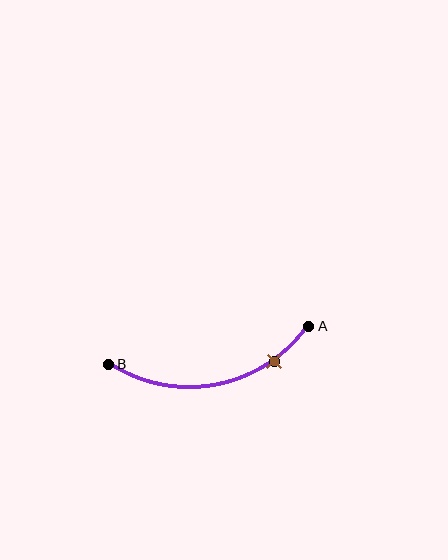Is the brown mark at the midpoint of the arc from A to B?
No. The brown mark lies on the arc but is closer to endpoint A. The arc midpoint would be at the point on the curve equidistant along the arc from both A and B.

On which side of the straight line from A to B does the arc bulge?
The arc bulges below the straight line connecting A and B.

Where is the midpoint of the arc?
The arc midpoint is the point on the curve farthest from the straight line joining A and B. It sits below that line.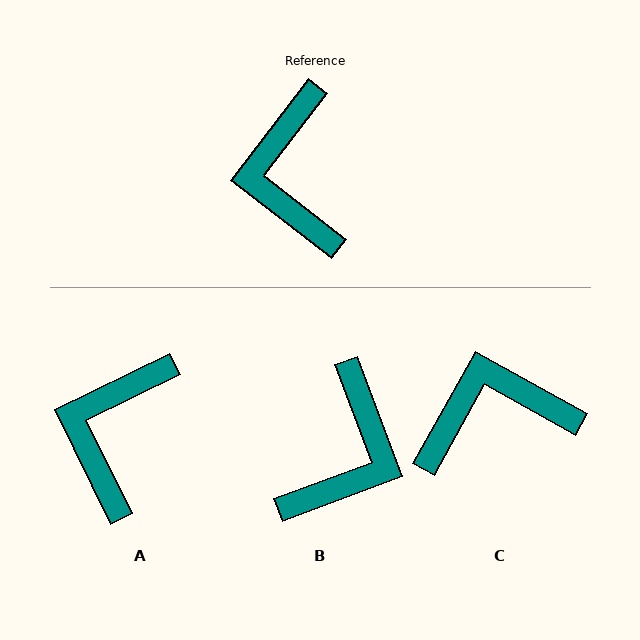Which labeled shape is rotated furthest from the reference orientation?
B, about 148 degrees away.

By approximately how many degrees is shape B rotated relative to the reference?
Approximately 148 degrees counter-clockwise.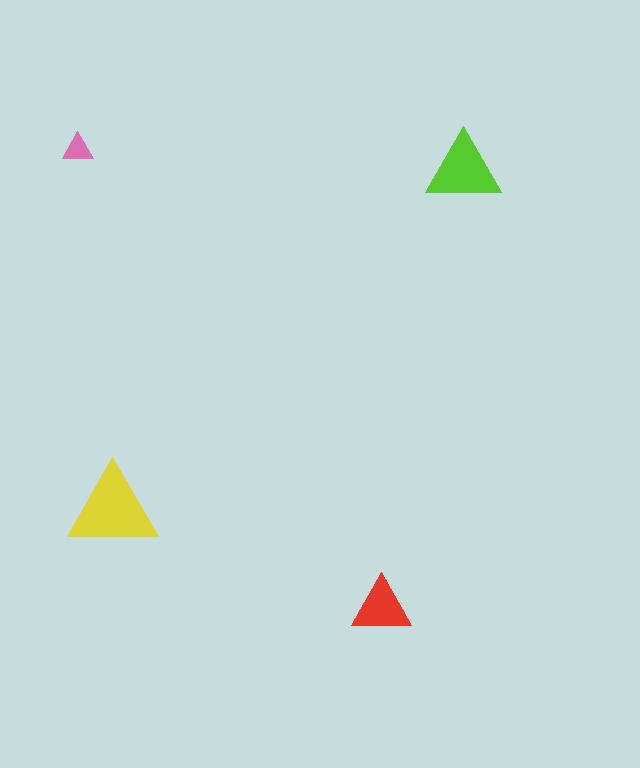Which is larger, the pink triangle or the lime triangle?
The lime one.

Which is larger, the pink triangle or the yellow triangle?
The yellow one.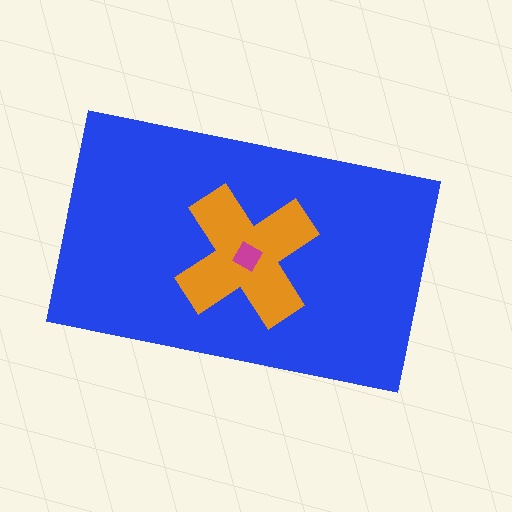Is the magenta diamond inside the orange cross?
Yes.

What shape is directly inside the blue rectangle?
The orange cross.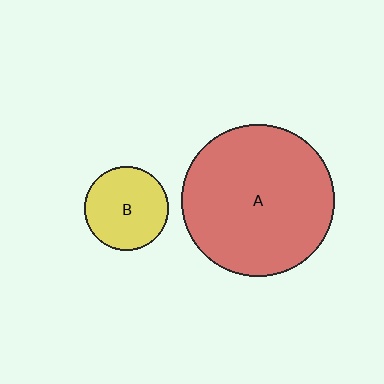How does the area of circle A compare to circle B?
Approximately 3.3 times.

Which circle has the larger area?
Circle A (red).